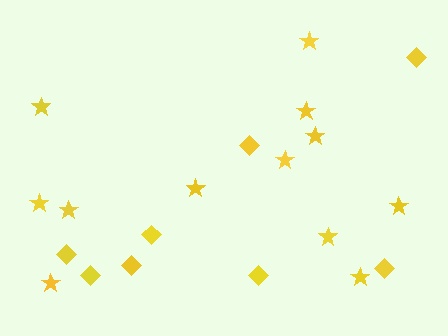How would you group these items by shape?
There are 2 groups: one group of stars (12) and one group of diamonds (8).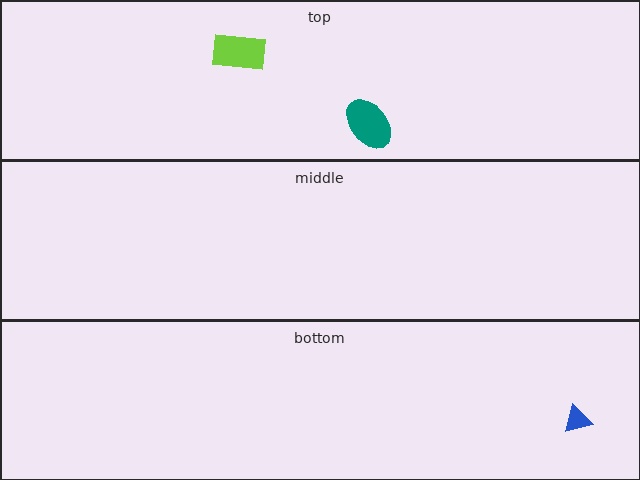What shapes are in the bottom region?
The blue triangle.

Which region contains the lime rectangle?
The top region.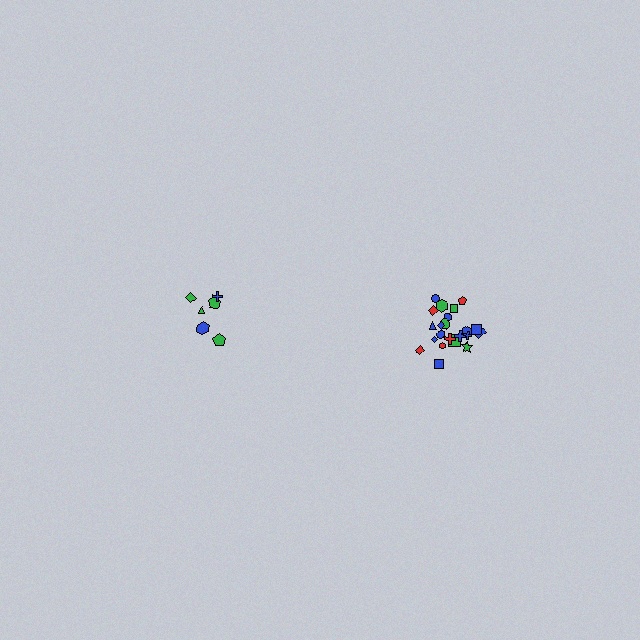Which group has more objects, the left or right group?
The right group.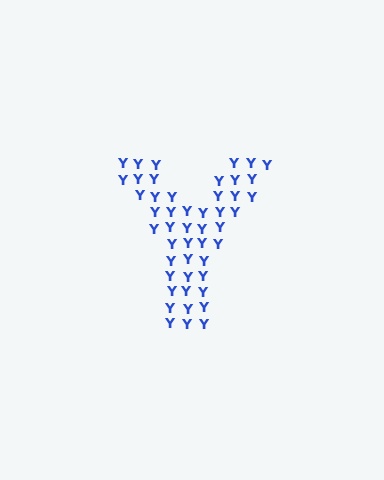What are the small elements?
The small elements are letter Y's.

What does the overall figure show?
The overall figure shows the letter Y.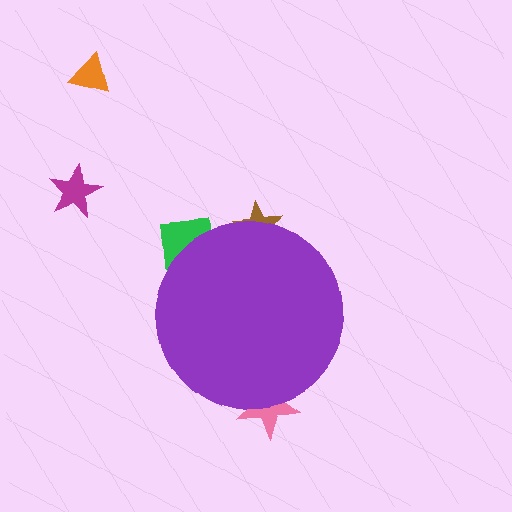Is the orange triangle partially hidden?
No, the orange triangle is fully visible.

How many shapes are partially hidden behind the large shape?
3 shapes are partially hidden.